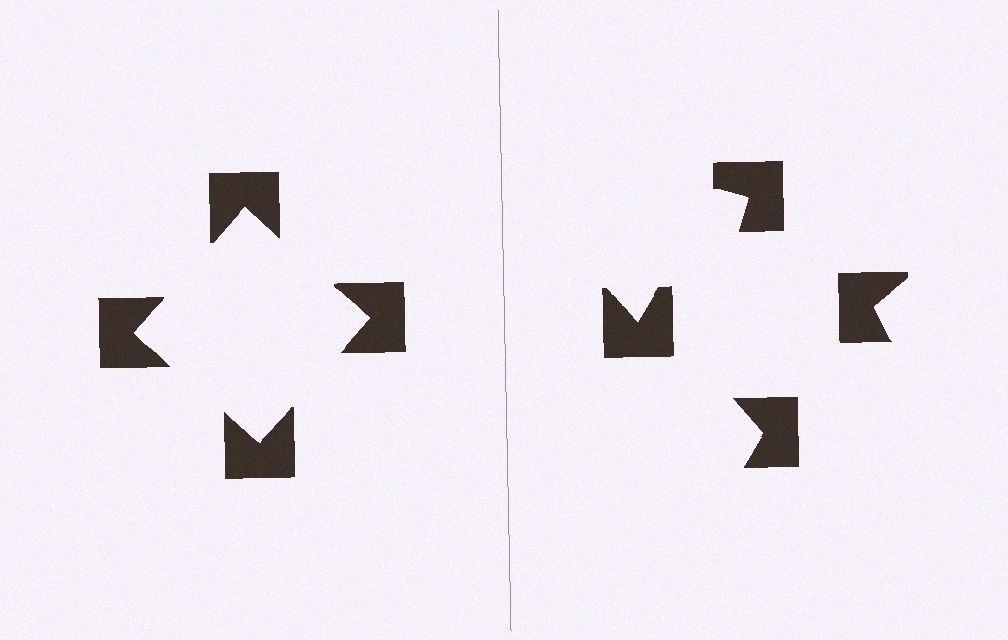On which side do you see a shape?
An illusory square appears on the left side. On the right side the wedge cuts are rotated, so no coherent shape forms.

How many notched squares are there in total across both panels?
8 — 4 on each side.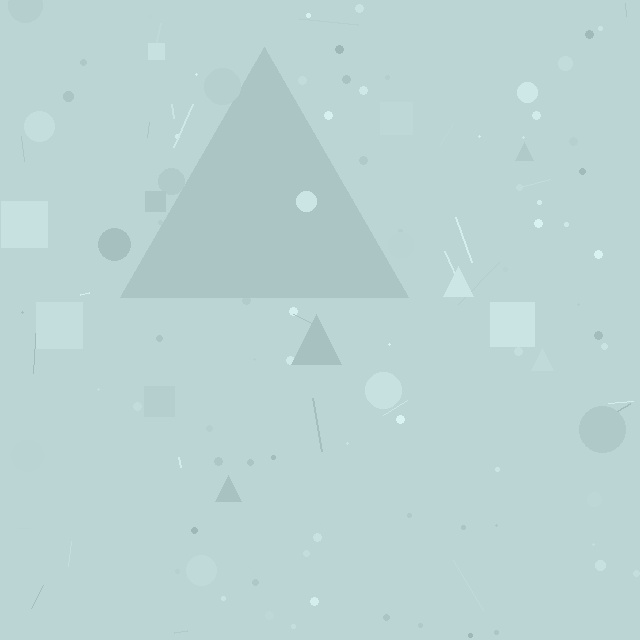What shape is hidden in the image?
A triangle is hidden in the image.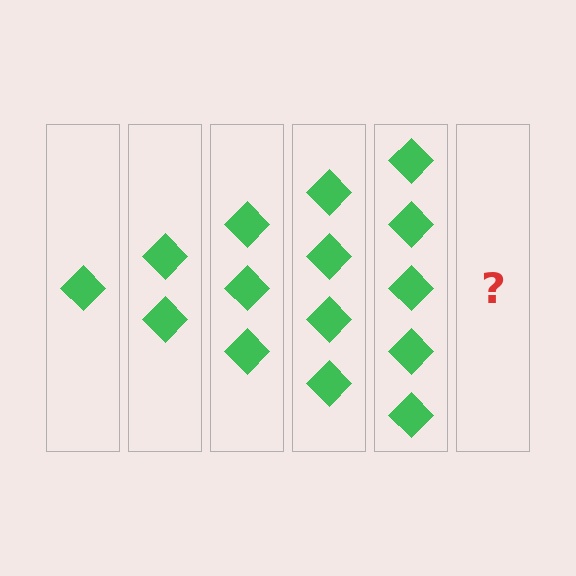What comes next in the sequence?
The next element should be 6 diamonds.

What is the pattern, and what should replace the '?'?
The pattern is that each step adds one more diamond. The '?' should be 6 diamonds.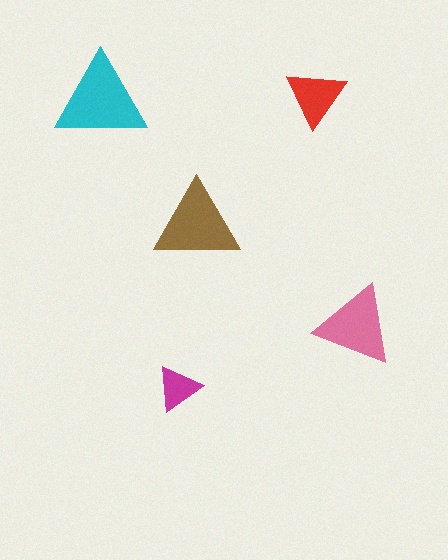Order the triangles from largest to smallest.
the cyan one, the brown one, the pink one, the red one, the magenta one.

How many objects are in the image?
There are 5 objects in the image.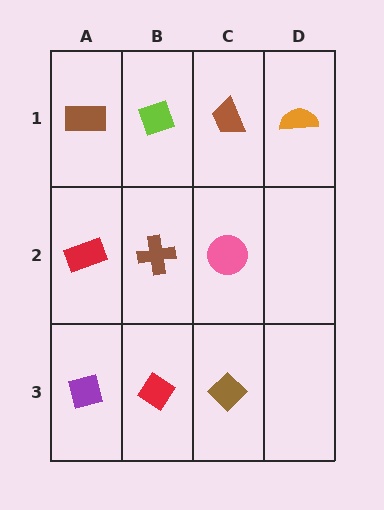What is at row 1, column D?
An orange semicircle.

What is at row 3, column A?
A purple square.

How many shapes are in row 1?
4 shapes.